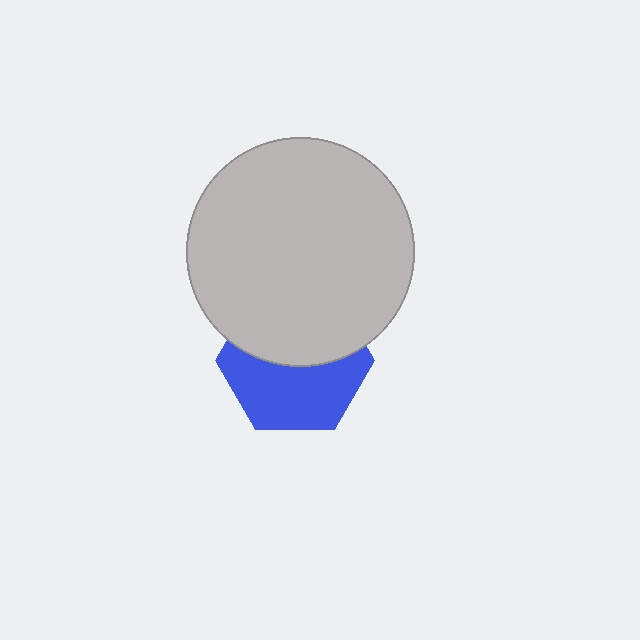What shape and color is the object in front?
The object in front is a light gray circle.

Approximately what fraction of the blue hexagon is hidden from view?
Roughly 48% of the blue hexagon is hidden behind the light gray circle.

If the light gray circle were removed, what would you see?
You would see the complete blue hexagon.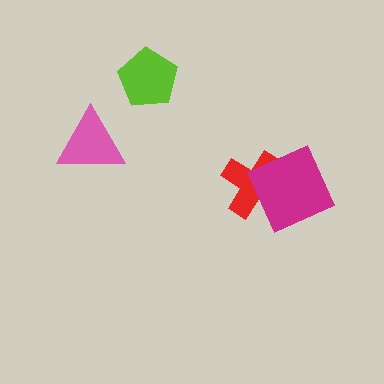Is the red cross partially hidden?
Yes, it is partially covered by another shape.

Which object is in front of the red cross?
The magenta square is in front of the red cross.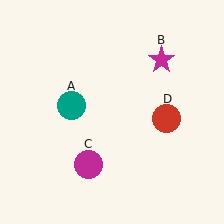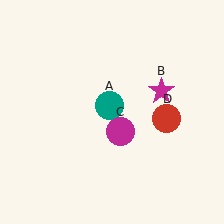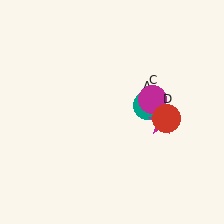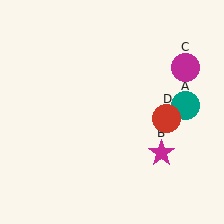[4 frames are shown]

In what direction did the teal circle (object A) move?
The teal circle (object A) moved right.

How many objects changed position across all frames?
3 objects changed position: teal circle (object A), magenta star (object B), magenta circle (object C).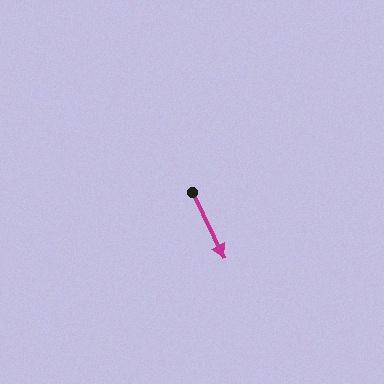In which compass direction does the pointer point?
Southeast.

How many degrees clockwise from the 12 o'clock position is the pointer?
Approximately 154 degrees.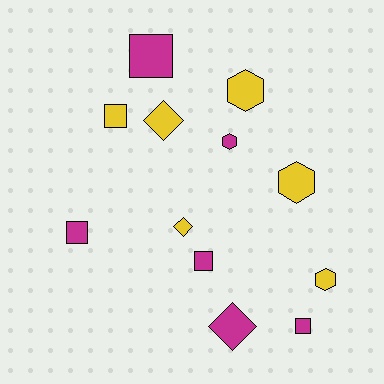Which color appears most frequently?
Yellow, with 6 objects.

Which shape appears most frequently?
Square, with 5 objects.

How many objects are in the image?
There are 12 objects.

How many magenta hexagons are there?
There is 1 magenta hexagon.